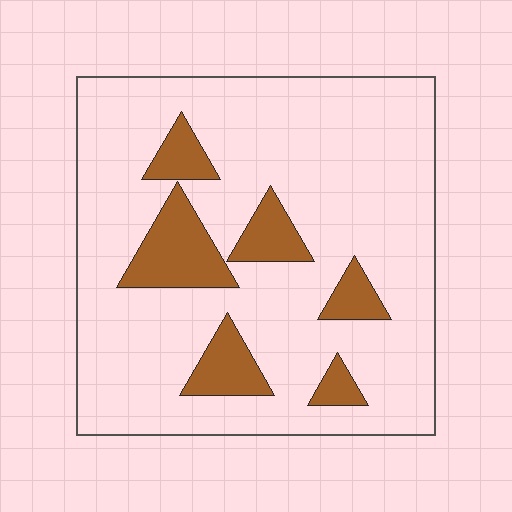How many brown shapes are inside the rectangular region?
6.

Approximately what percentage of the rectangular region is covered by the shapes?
Approximately 15%.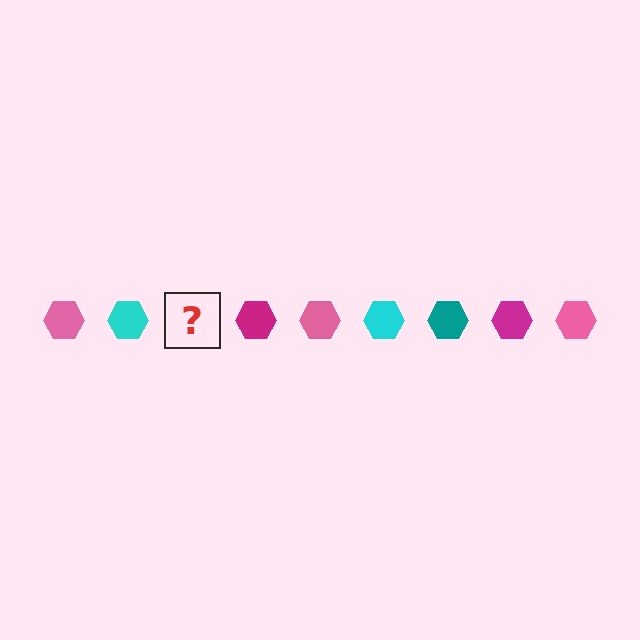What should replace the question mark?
The question mark should be replaced with a teal hexagon.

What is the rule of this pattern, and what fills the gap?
The rule is that the pattern cycles through pink, cyan, teal, magenta hexagons. The gap should be filled with a teal hexagon.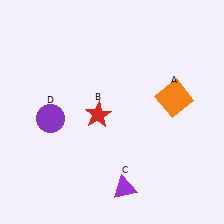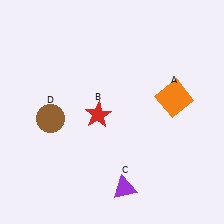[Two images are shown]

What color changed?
The circle (D) changed from purple in Image 1 to brown in Image 2.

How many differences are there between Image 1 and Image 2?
There is 1 difference between the two images.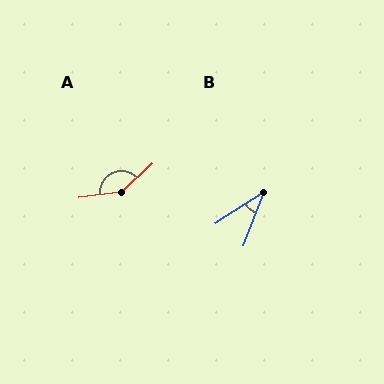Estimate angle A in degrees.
Approximately 144 degrees.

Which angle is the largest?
A, at approximately 144 degrees.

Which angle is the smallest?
B, at approximately 36 degrees.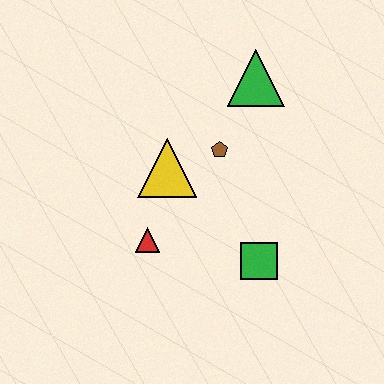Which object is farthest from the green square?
The green triangle is farthest from the green square.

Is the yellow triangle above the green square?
Yes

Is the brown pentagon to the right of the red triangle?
Yes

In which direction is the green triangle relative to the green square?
The green triangle is above the green square.